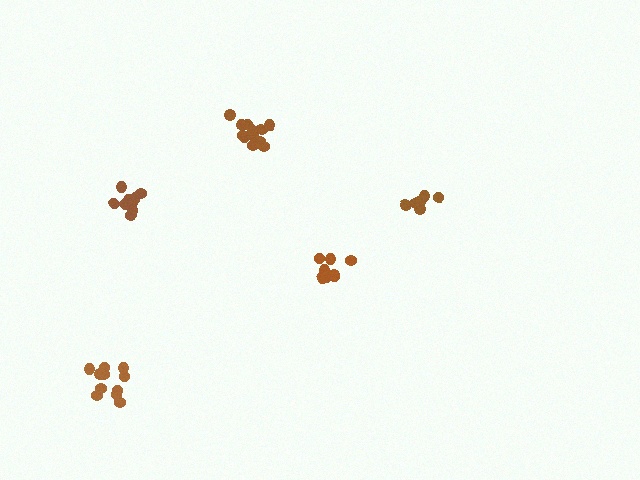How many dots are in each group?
Group 1: 12 dots, Group 2: 11 dots, Group 3: 12 dots, Group 4: 8 dots, Group 5: 7 dots (50 total).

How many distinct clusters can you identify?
There are 5 distinct clusters.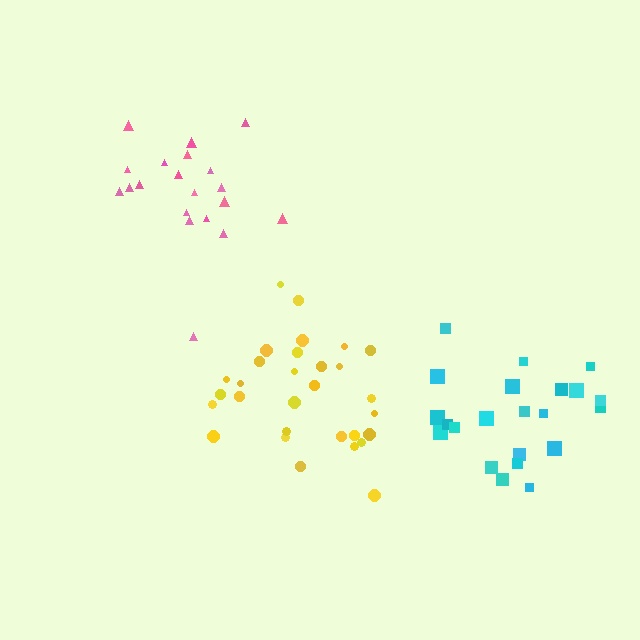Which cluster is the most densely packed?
Pink.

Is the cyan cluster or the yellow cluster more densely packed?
Yellow.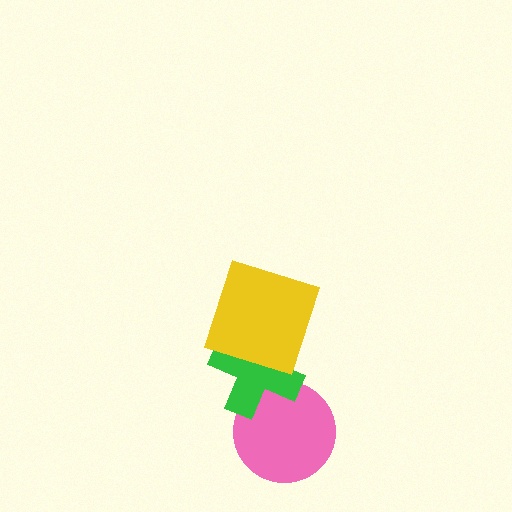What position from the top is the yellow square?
The yellow square is 1st from the top.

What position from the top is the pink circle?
The pink circle is 3rd from the top.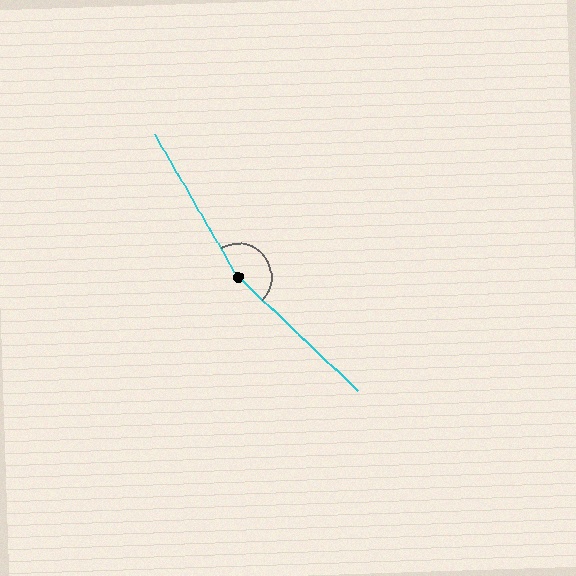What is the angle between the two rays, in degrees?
Approximately 163 degrees.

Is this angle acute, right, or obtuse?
It is obtuse.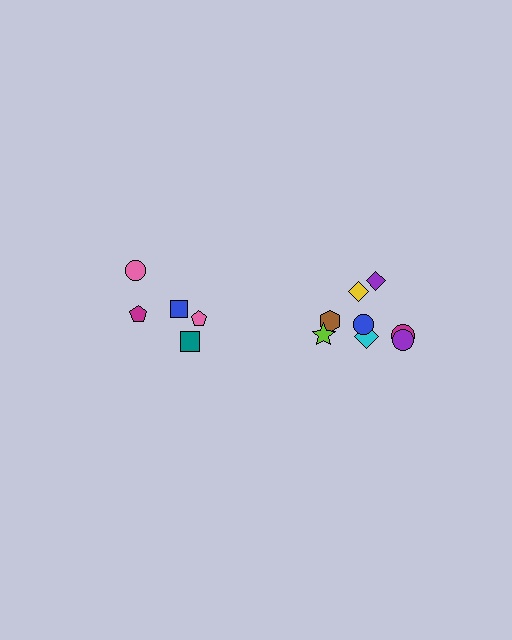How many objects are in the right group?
There are 8 objects.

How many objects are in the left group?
There are 5 objects.